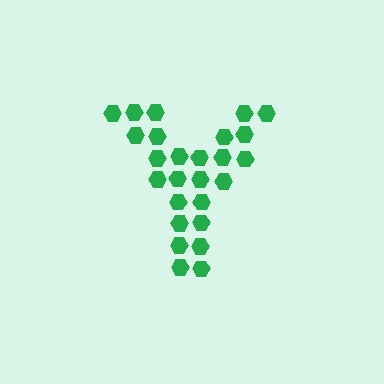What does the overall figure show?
The overall figure shows the letter Y.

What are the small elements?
The small elements are hexagons.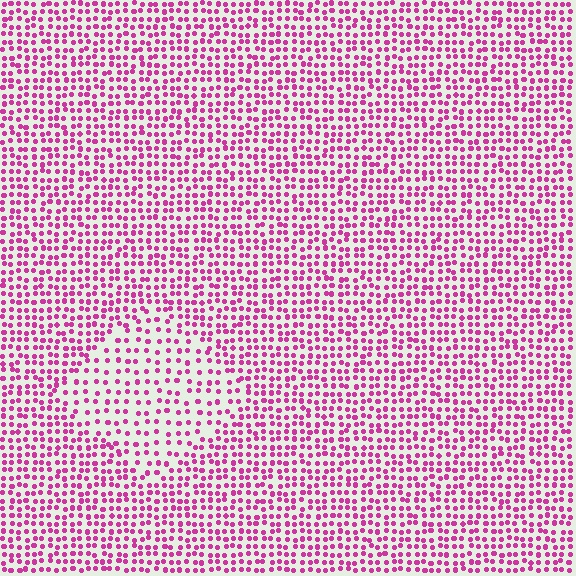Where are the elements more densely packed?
The elements are more densely packed outside the diamond boundary.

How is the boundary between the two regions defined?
The boundary is defined by a change in element density (approximately 1.8x ratio). All elements are the same color, size, and shape.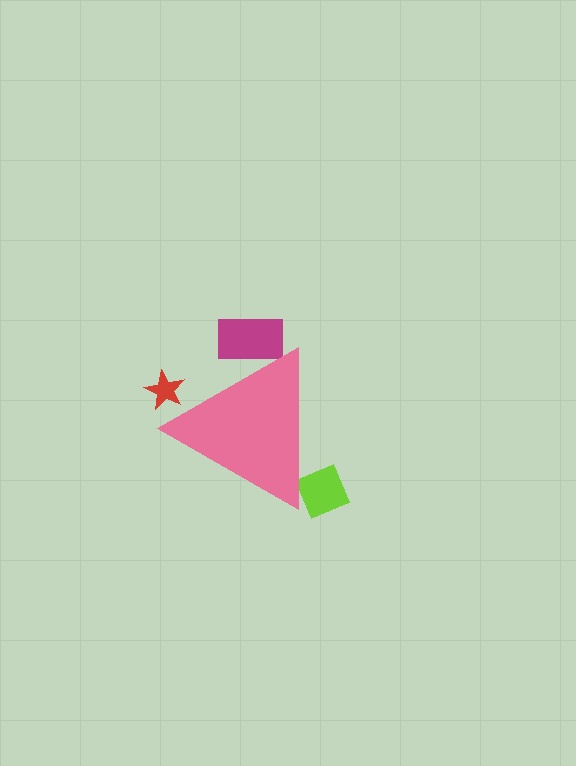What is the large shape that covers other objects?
A pink triangle.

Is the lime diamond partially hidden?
Yes, the lime diamond is partially hidden behind the pink triangle.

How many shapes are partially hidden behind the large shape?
3 shapes are partially hidden.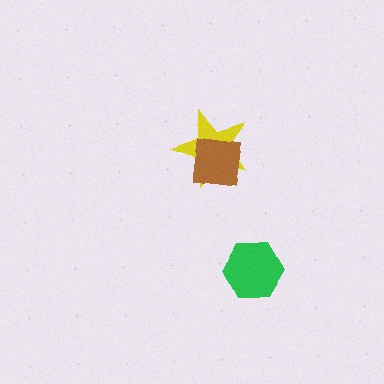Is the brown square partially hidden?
No, no other shape covers it.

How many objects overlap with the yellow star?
1 object overlaps with the yellow star.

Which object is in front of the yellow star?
The brown square is in front of the yellow star.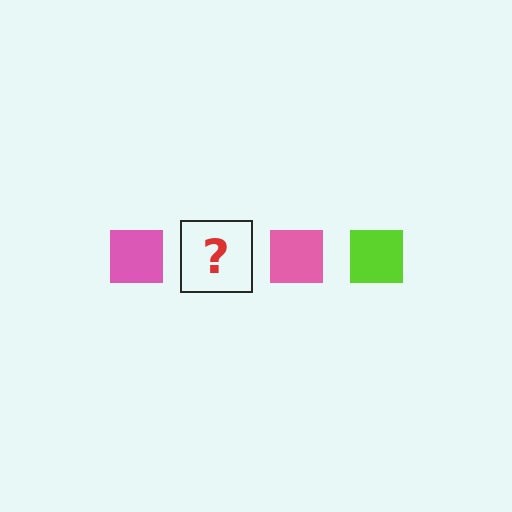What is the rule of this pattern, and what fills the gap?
The rule is that the pattern cycles through pink, lime squares. The gap should be filled with a lime square.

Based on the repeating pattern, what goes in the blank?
The blank should be a lime square.